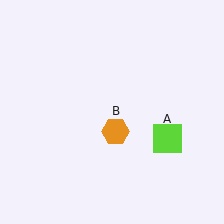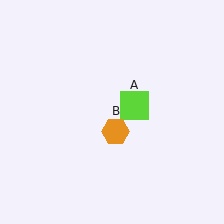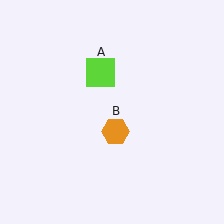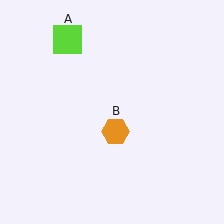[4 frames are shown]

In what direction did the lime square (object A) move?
The lime square (object A) moved up and to the left.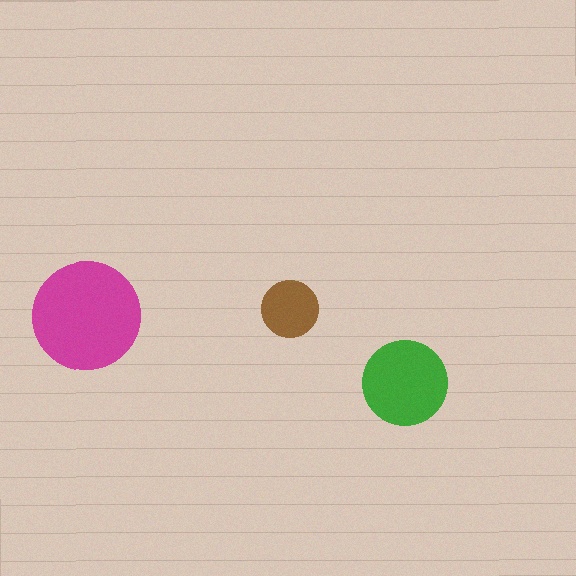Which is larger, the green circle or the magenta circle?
The magenta one.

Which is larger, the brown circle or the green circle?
The green one.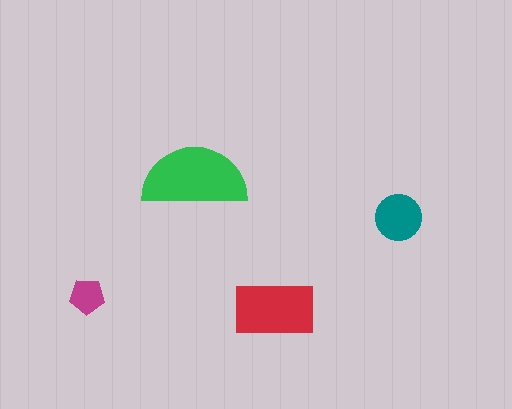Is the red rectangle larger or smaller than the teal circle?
Larger.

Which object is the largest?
The green semicircle.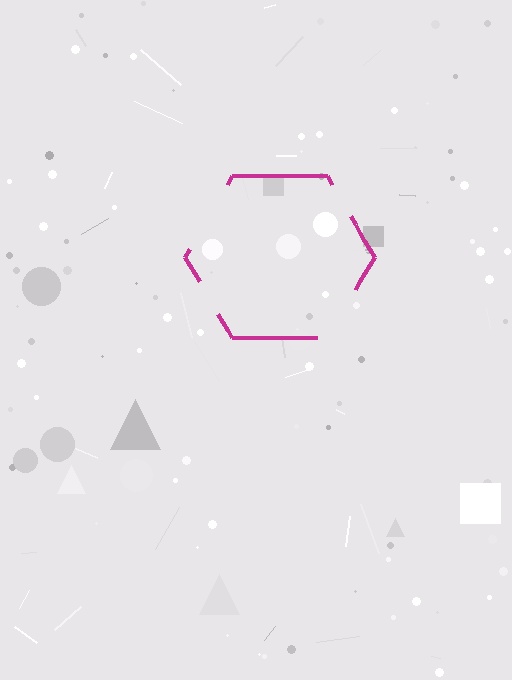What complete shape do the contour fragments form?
The contour fragments form a hexagon.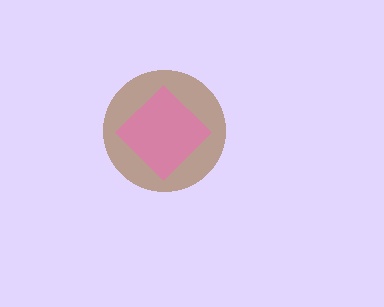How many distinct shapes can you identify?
There are 2 distinct shapes: a brown circle, a pink diamond.